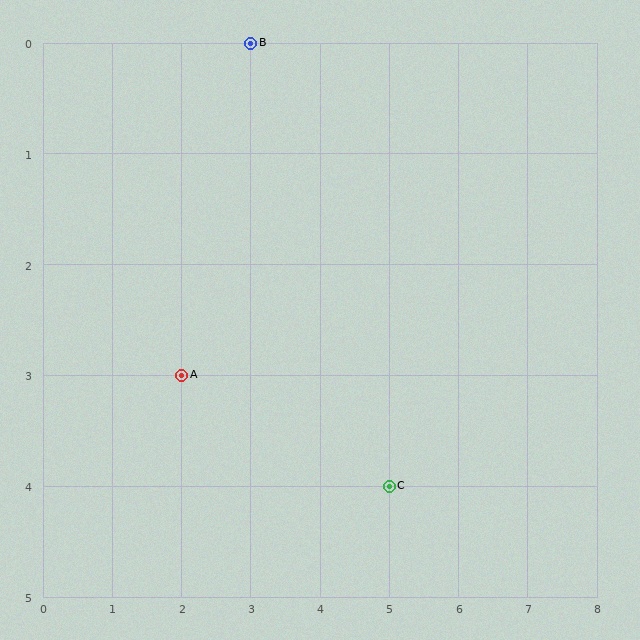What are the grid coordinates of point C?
Point C is at grid coordinates (5, 4).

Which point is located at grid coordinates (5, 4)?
Point C is at (5, 4).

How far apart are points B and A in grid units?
Points B and A are 1 column and 3 rows apart (about 3.2 grid units diagonally).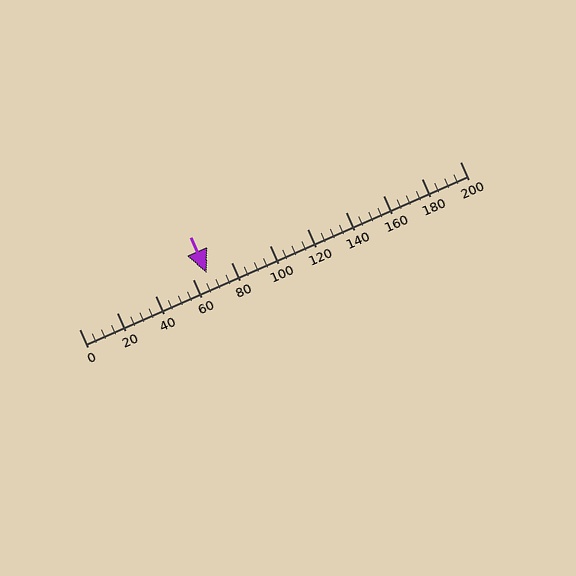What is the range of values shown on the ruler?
The ruler shows values from 0 to 200.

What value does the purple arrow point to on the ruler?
The purple arrow points to approximately 67.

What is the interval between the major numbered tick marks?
The major tick marks are spaced 20 units apart.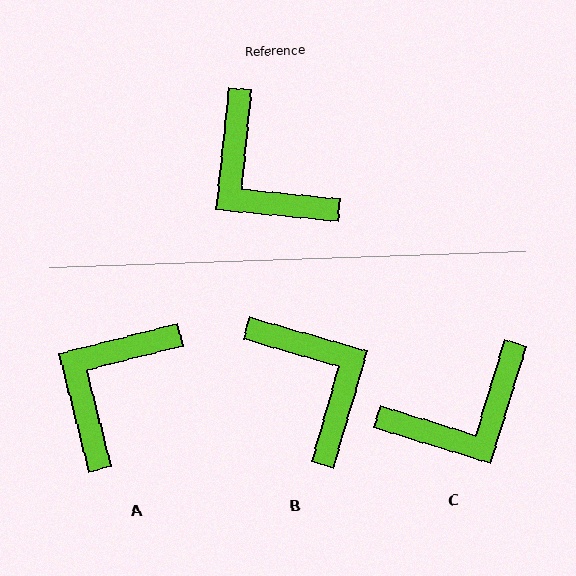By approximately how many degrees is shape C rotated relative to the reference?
Approximately 79 degrees counter-clockwise.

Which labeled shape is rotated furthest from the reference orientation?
B, about 170 degrees away.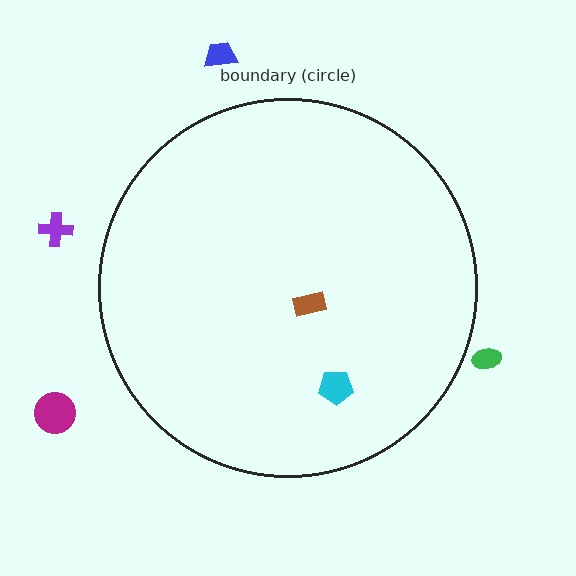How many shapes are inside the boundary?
2 inside, 4 outside.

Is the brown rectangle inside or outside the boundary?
Inside.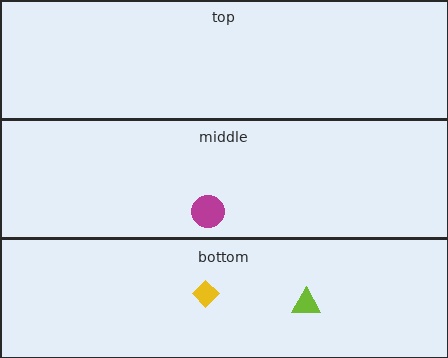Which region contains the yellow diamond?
The bottom region.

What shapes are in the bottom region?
The lime triangle, the yellow diamond.